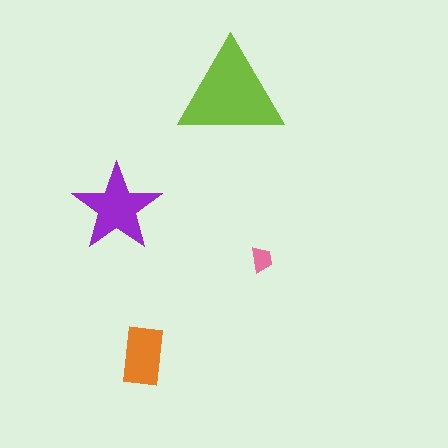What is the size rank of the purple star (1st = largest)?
2nd.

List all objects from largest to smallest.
The lime triangle, the purple star, the orange rectangle, the pink trapezoid.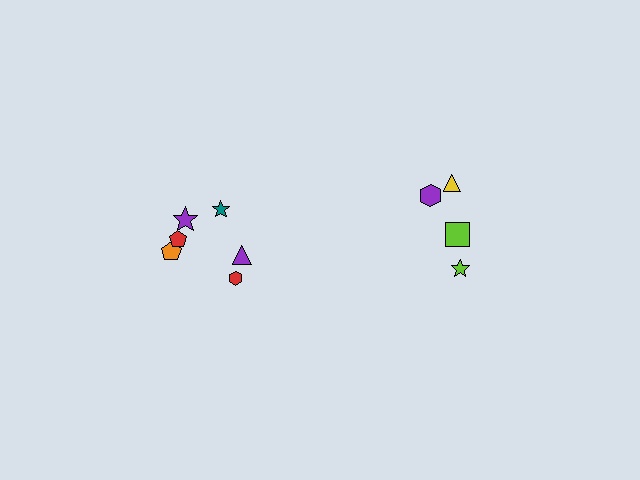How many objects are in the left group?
There are 6 objects.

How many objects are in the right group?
There are 4 objects.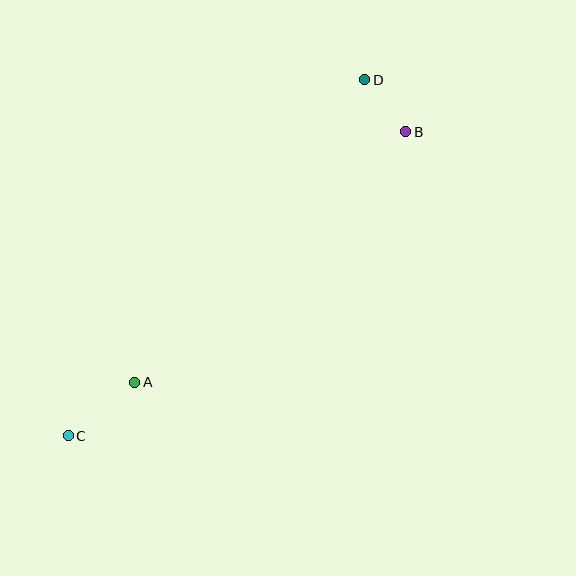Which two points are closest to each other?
Points B and D are closest to each other.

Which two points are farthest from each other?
Points C and D are farthest from each other.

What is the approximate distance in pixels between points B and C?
The distance between B and C is approximately 454 pixels.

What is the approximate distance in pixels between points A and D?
The distance between A and D is approximately 380 pixels.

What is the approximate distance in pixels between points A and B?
The distance between A and B is approximately 369 pixels.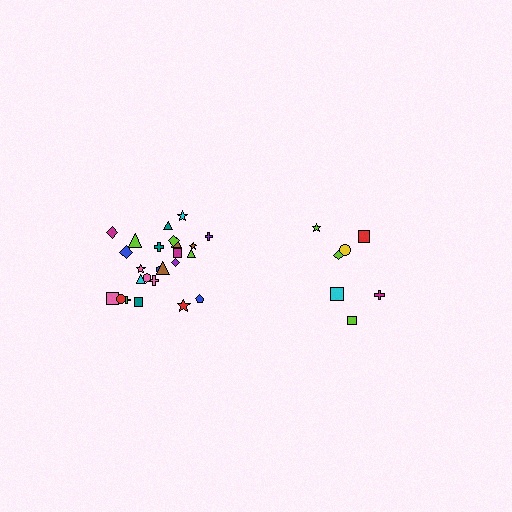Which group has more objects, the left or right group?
The left group.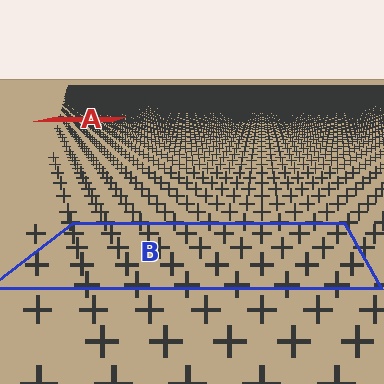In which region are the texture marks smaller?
The texture marks are smaller in region A, because it is farther away.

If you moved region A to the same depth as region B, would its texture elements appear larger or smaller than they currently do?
They would appear larger. At a closer depth, the same texture elements are projected at a bigger on-screen size.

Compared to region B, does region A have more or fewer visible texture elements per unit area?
Region A has more texture elements per unit area — they are packed more densely because it is farther away.